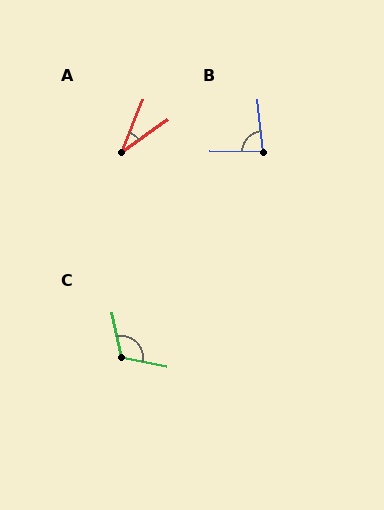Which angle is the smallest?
A, at approximately 33 degrees.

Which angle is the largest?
C, at approximately 113 degrees.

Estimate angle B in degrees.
Approximately 83 degrees.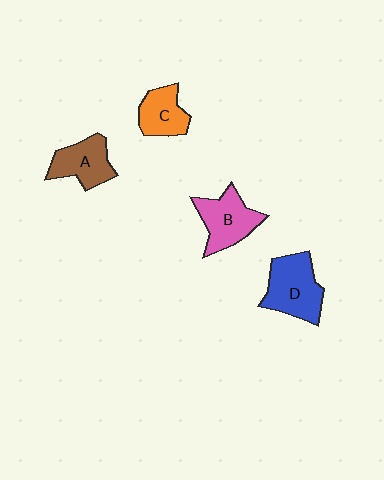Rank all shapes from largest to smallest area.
From largest to smallest: D (blue), B (pink), A (brown), C (orange).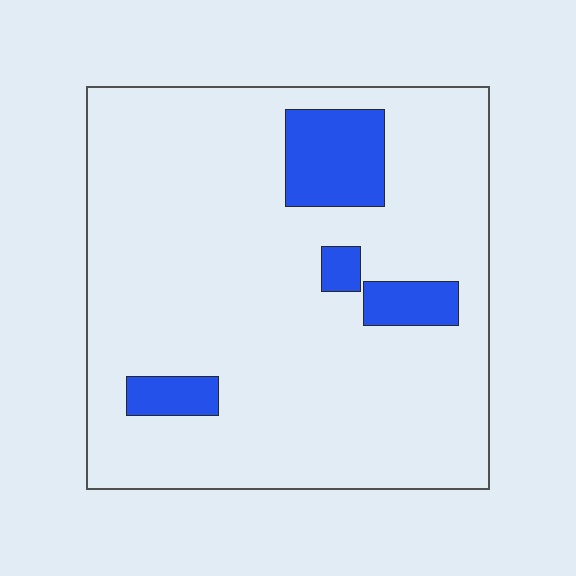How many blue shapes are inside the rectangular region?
4.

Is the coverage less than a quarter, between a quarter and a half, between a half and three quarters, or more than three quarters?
Less than a quarter.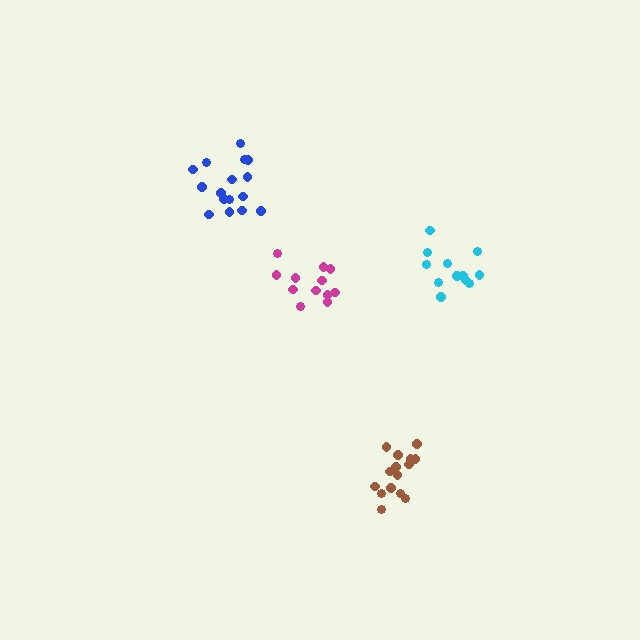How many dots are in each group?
Group 1: 12 dots, Group 2: 12 dots, Group 3: 16 dots, Group 4: 16 dots (56 total).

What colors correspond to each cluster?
The clusters are colored: cyan, magenta, brown, blue.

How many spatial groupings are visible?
There are 4 spatial groupings.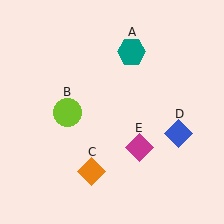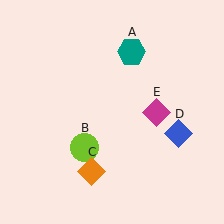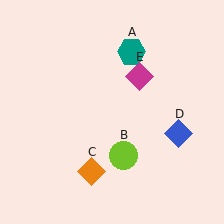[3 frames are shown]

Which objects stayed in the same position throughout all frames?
Teal hexagon (object A) and orange diamond (object C) and blue diamond (object D) remained stationary.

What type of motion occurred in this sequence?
The lime circle (object B), magenta diamond (object E) rotated counterclockwise around the center of the scene.